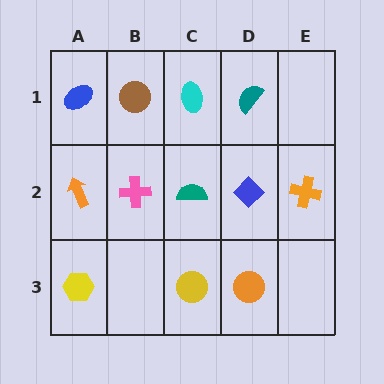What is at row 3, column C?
A yellow circle.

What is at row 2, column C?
A teal semicircle.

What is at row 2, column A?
An orange arrow.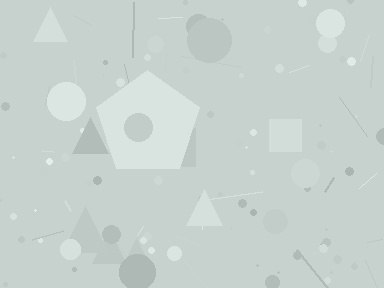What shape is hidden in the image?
A pentagon is hidden in the image.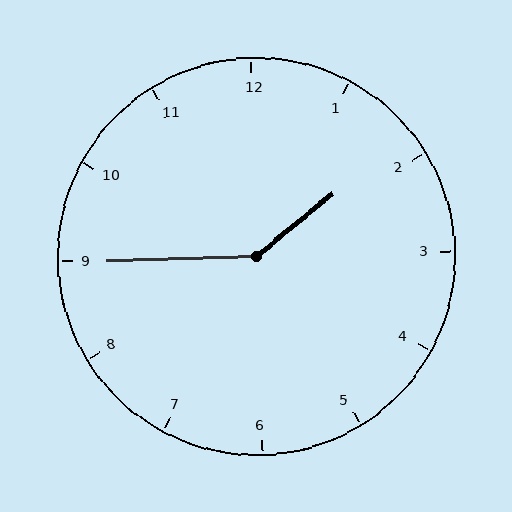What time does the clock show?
1:45.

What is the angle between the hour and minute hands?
Approximately 142 degrees.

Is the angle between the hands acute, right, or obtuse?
It is obtuse.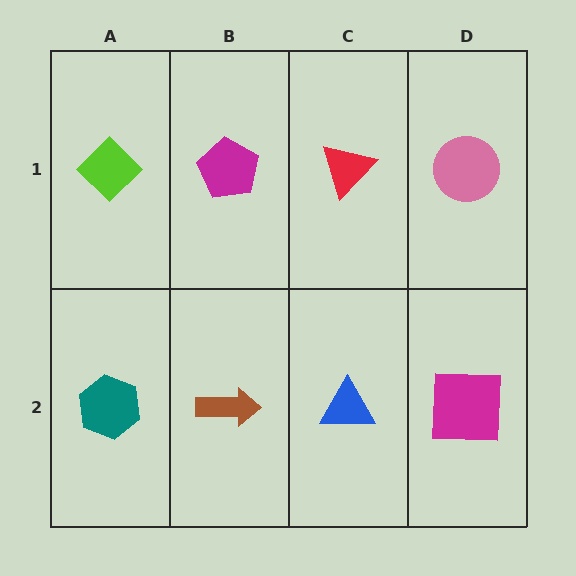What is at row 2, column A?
A teal hexagon.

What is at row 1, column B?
A magenta pentagon.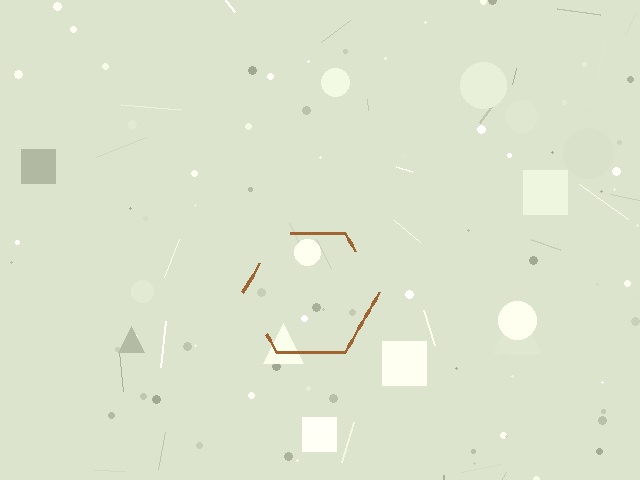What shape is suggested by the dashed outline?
The dashed outline suggests a hexagon.